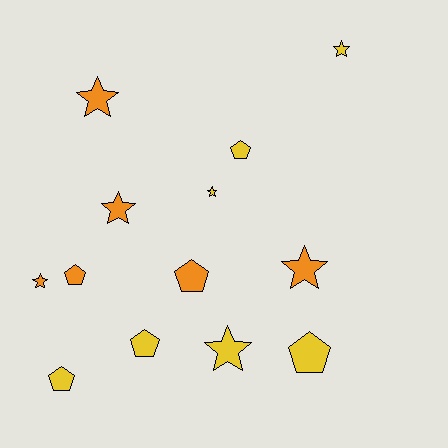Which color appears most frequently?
Yellow, with 7 objects.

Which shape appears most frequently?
Star, with 7 objects.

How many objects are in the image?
There are 13 objects.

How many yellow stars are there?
There are 3 yellow stars.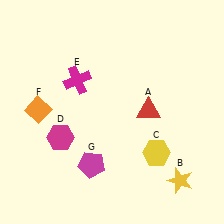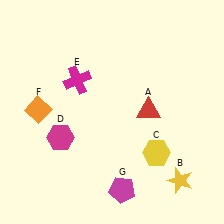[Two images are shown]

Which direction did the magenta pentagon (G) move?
The magenta pentagon (G) moved right.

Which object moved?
The magenta pentagon (G) moved right.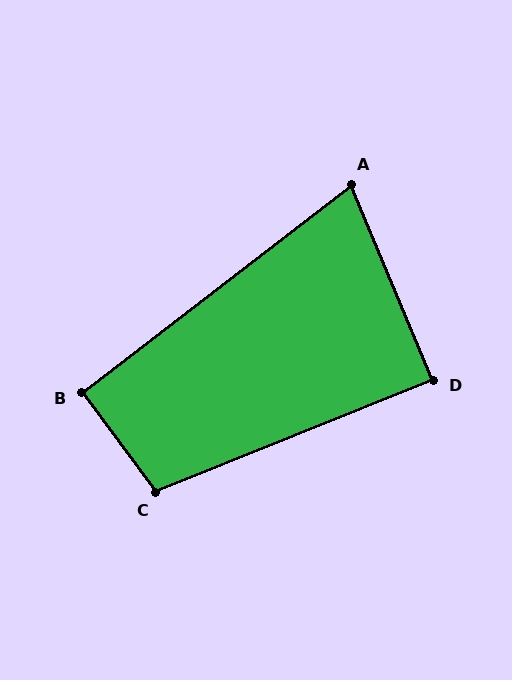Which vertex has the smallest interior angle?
A, at approximately 75 degrees.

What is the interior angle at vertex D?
Approximately 89 degrees (approximately right).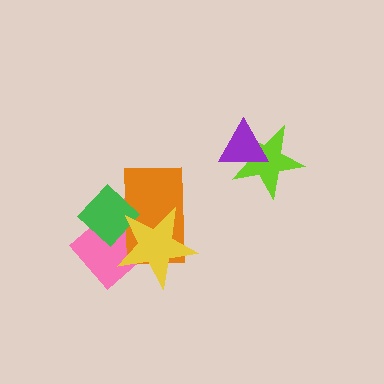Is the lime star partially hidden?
Yes, it is partially covered by another shape.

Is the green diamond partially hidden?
Yes, it is partially covered by another shape.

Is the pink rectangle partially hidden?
Yes, it is partially covered by another shape.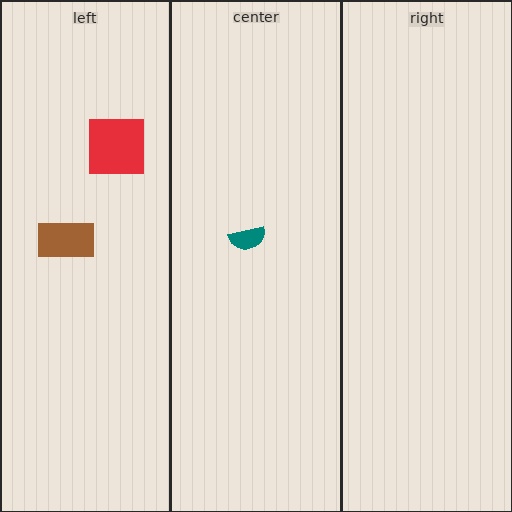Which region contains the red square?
The left region.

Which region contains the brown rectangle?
The left region.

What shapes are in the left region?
The red square, the brown rectangle.